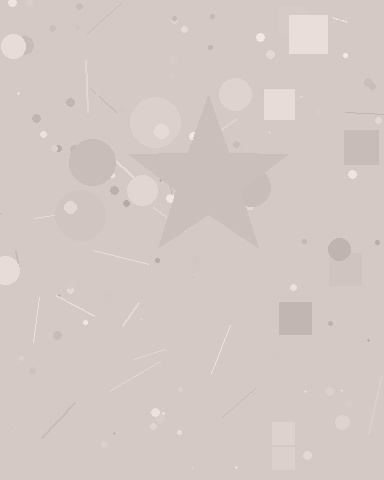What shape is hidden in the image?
A star is hidden in the image.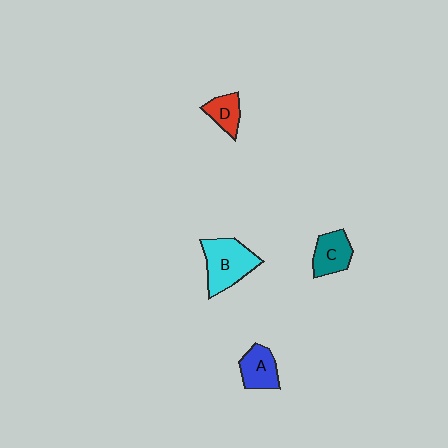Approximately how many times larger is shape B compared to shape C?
Approximately 1.5 times.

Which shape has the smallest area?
Shape D (red).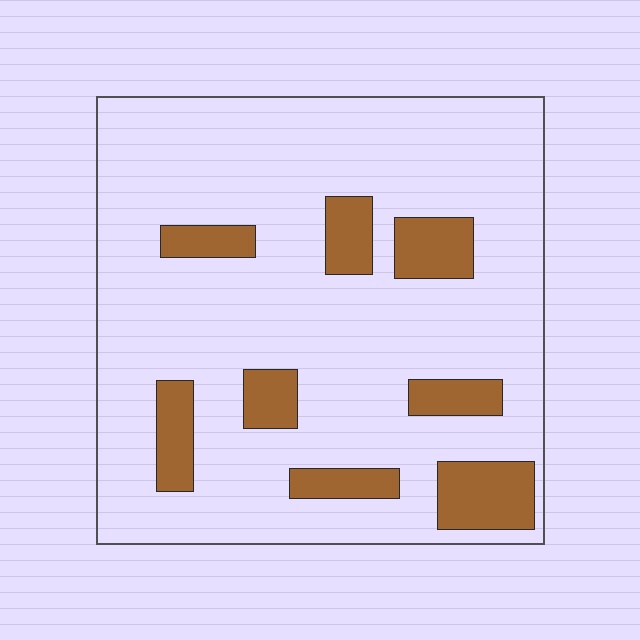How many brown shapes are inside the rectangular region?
8.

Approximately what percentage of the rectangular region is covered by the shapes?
Approximately 15%.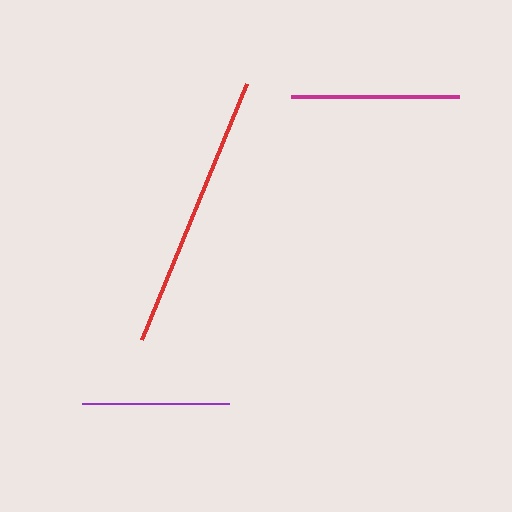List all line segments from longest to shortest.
From longest to shortest: red, magenta, purple.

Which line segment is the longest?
The red line is the longest at approximately 276 pixels.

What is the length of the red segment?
The red segment is approximately 276 pixels long.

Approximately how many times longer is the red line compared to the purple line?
The red line is approximately 1.9 times the length of the purple line.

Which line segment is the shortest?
The purple line is the shortest at approximately 147 pixels.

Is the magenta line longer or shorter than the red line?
The red line is longer than the magenta line.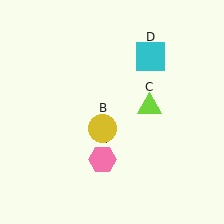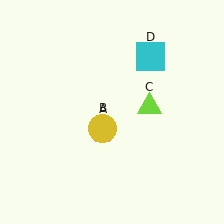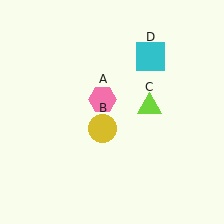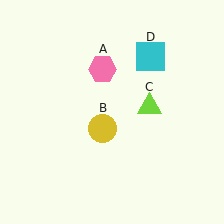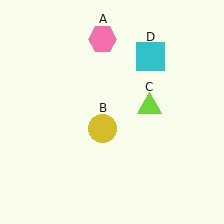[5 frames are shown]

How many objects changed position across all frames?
1 object changed position: pink hexagon (object A).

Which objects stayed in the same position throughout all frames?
Yellow circle (object B) and lime triangle (object C) and cyan square (object D) remained stationary.